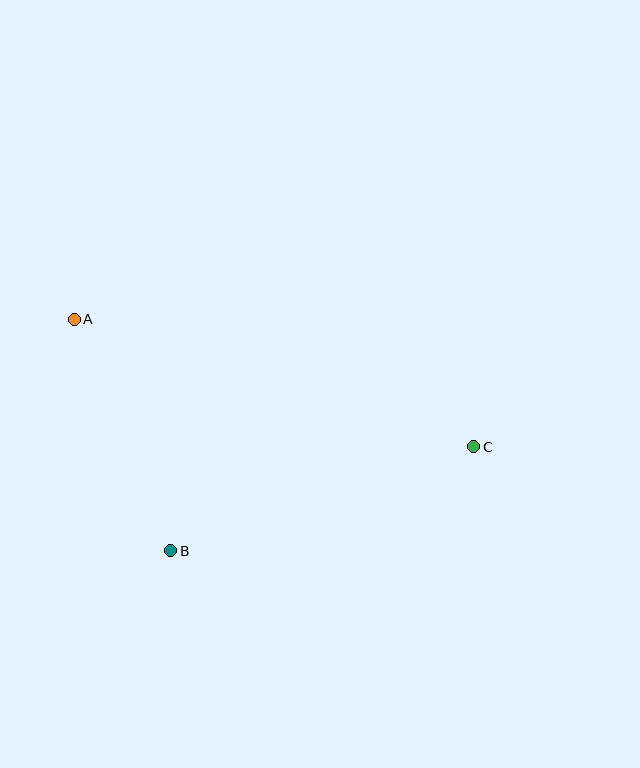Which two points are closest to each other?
Points A and B are closest to each other.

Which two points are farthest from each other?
Points A and C are farthest from each other.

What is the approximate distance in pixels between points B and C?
The distance between B and C is approximately 321 pixels.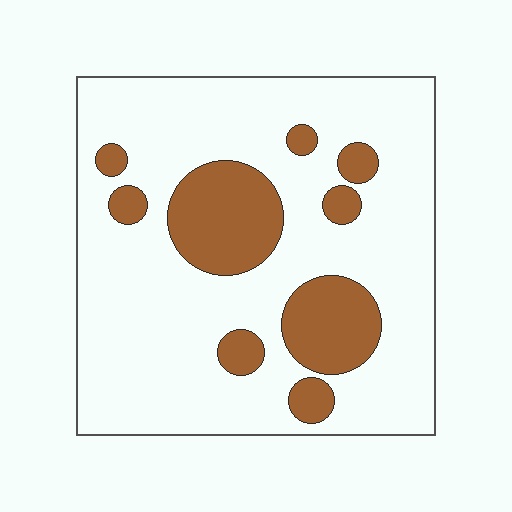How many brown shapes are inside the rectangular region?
9.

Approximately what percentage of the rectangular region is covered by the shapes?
Approximately 20%.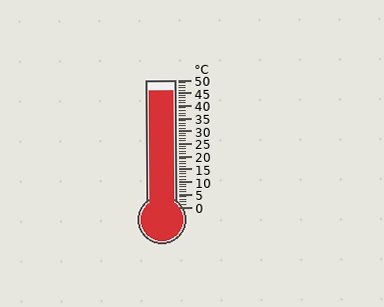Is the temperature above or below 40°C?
The temperature is above 40°C.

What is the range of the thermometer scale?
The thermometer scale ranges from 0°C to 50°C.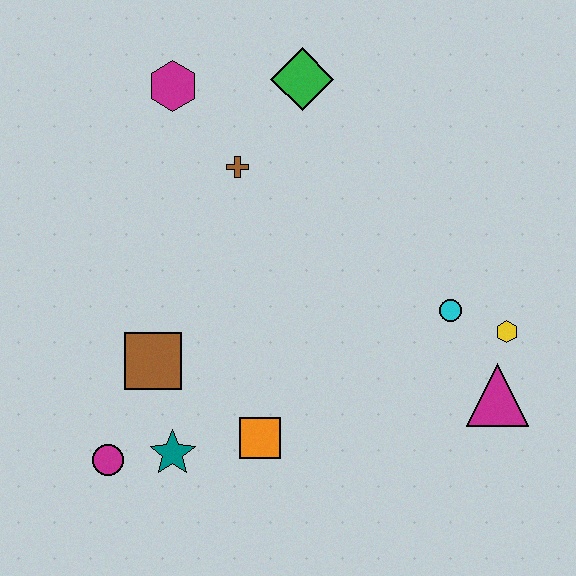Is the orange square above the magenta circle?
Yes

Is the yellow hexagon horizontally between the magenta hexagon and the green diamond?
No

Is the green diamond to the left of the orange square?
No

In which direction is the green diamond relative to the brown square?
The green diamond is above the brown square.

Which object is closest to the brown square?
The teal star is closest to the brown square.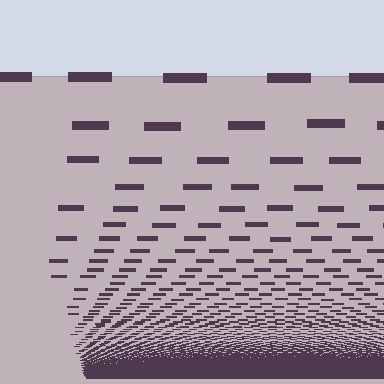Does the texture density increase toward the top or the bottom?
Density increases toward the bottom.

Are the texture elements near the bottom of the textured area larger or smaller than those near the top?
Smaller. The gradient is inverted — elements near the bottom are smaller and denser.